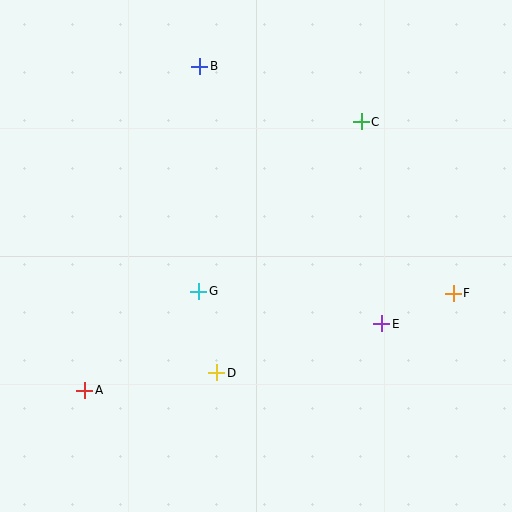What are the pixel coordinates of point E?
Point E is at (382, 324).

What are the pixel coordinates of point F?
Point F is at (453, 293).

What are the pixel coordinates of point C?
Point C is at (361, 122).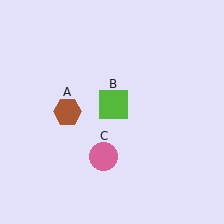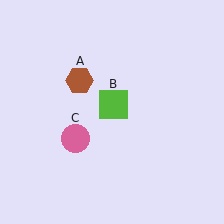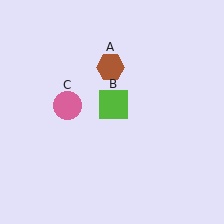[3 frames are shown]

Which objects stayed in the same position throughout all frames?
Lime square (object B) remained stationary.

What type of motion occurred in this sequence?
The brown hexagon (object A), pink circle (object C) rotated clockwise around the center of the scene.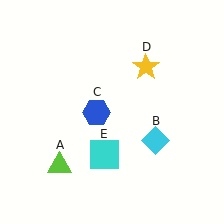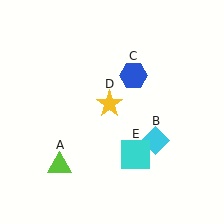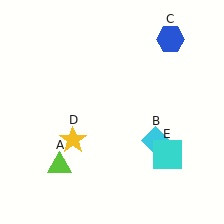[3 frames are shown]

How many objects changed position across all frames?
3 objects changed position: blue hexagon (object C), yellow star (object D), cyan square (object E).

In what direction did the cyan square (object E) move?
The cyan square (object E) moved right.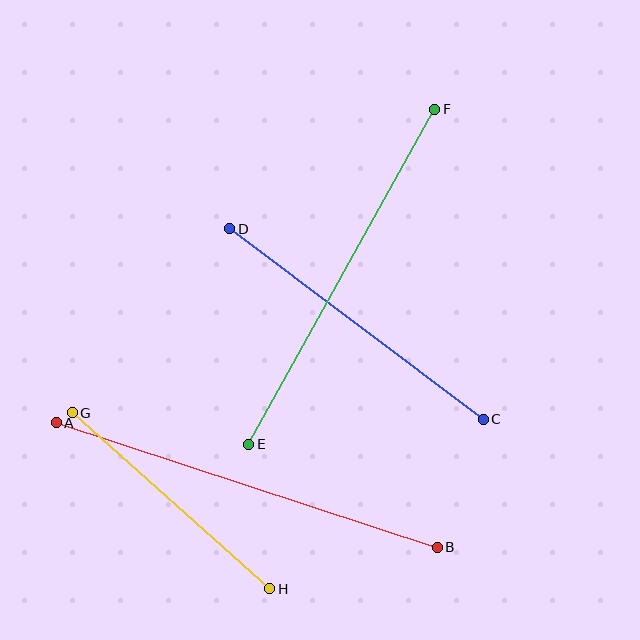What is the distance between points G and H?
The distance is approximately 265 pixels.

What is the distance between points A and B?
The distance is approximately 401 pixels.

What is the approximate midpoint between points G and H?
The midpoint is at approximately (171, 501) pixels.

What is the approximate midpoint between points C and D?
The midpoint is at approximately (356, 324) pixels.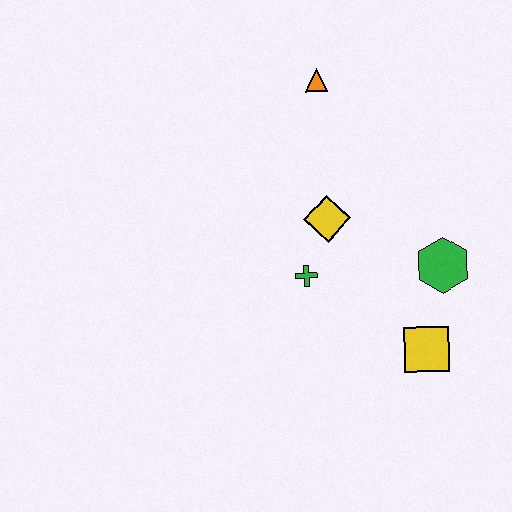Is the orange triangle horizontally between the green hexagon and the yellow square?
No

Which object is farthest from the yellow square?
The orange triangle is farthest from the yellow square.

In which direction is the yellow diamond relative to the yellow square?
The yellow diamond is above the yellow square.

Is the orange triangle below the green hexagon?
No